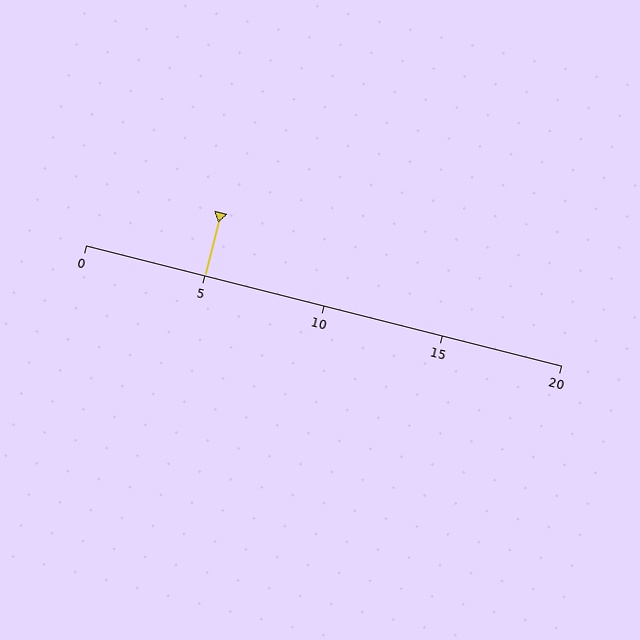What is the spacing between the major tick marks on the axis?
The major ticks are spaced 5 apart.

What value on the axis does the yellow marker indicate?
The marker indicates approximately 5.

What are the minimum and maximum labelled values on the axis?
The axis runs from 0 to 20.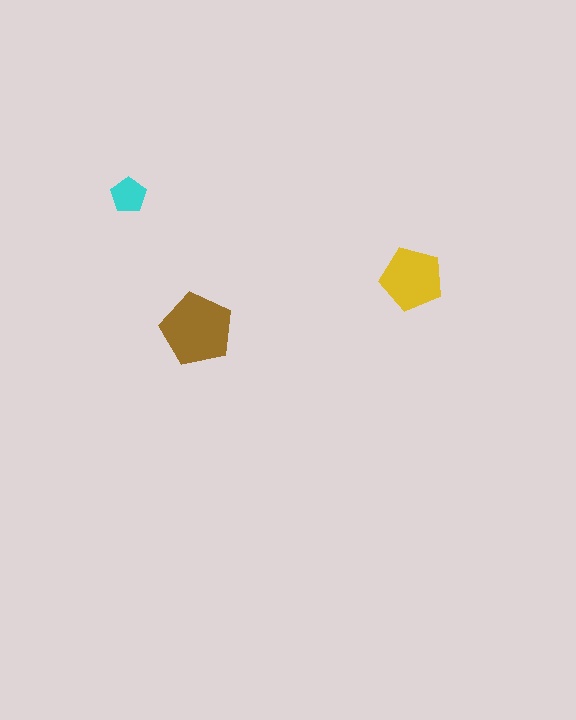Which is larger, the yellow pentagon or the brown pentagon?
The brown one.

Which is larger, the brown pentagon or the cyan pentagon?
The brown one.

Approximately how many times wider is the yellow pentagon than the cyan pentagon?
About 2 times wider.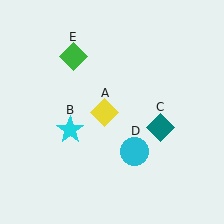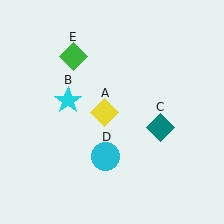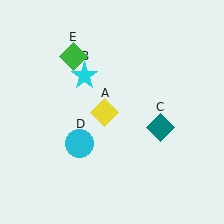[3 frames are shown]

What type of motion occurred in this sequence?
The cyan star (object B), cyan circle (object D) rotated clockwise around the center of the scene.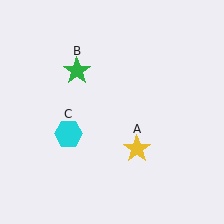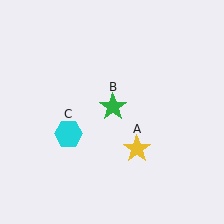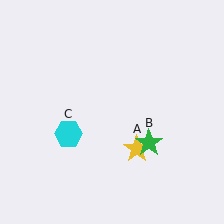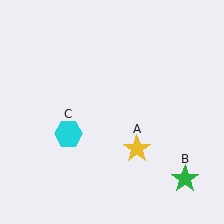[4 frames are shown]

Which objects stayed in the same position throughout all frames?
Yellow star (object A) and cyan hexagon (object C) remained stationary.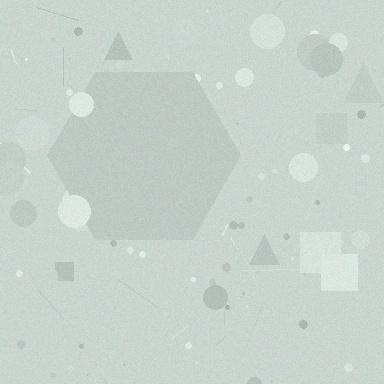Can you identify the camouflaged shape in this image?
The camouflaged shape is a hexagon.